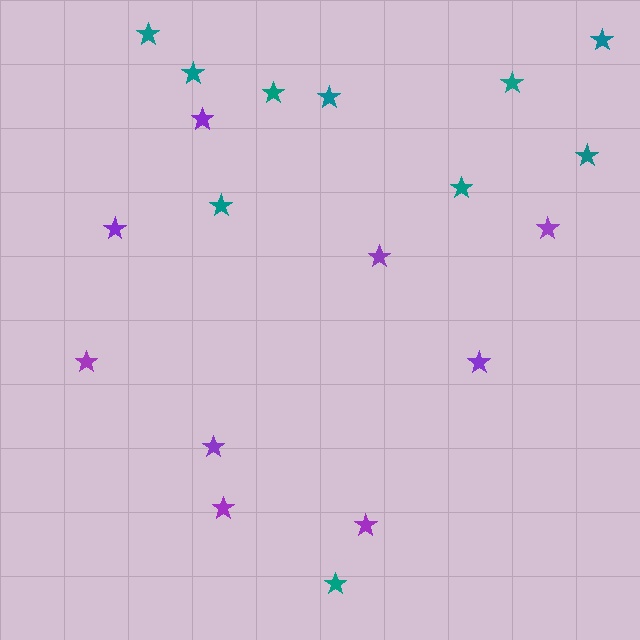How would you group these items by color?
There are 2 groups: one group of purple stars (9) and one group of teal stars (10).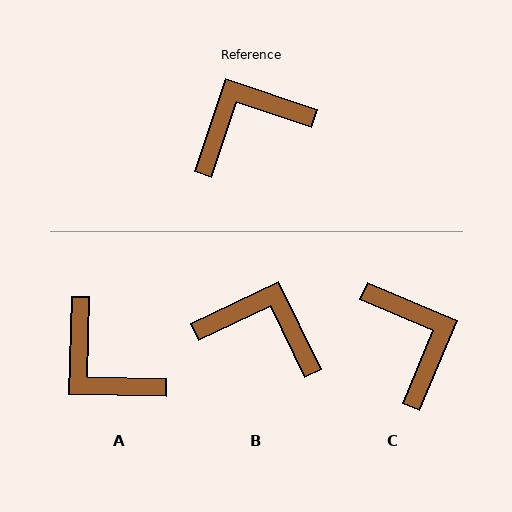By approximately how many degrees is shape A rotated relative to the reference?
Approximately 107 degrees counter-clockwise.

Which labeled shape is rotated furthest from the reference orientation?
A, about 107 degrees away.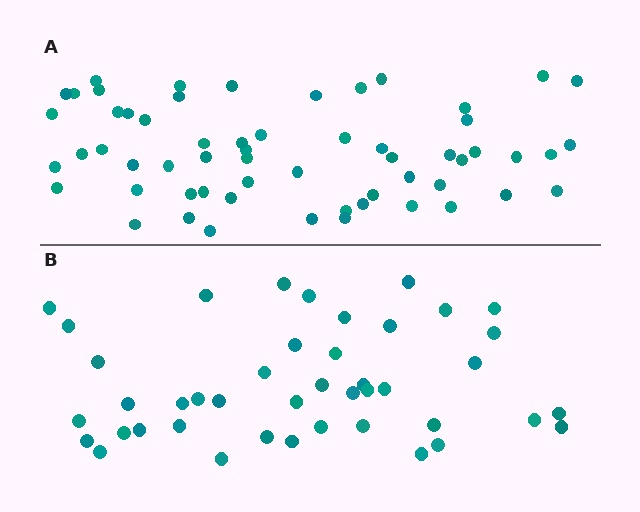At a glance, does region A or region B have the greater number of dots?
Region A (the top region) has more dots.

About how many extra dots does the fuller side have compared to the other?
Region A has approximately 15 more dots than region B.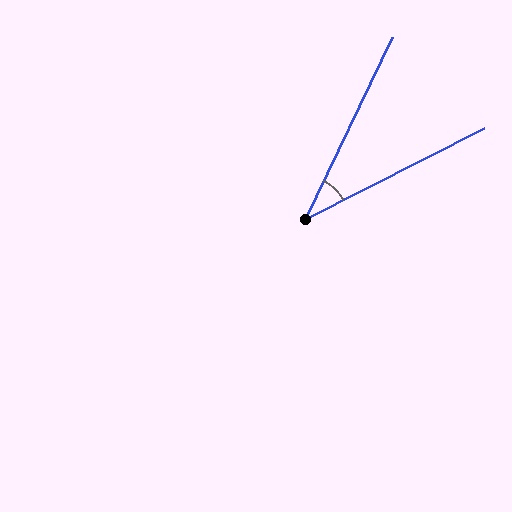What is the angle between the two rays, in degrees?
Approximately 38 degrees.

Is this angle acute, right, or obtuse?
It is acute.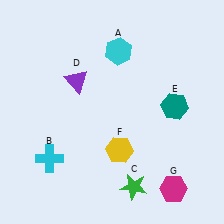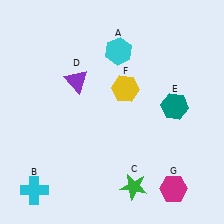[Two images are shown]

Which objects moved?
The objects that moved are: the cyan cross (B), the yellow hexagon (F).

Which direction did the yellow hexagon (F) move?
The yellow hexagon (F) moved up.